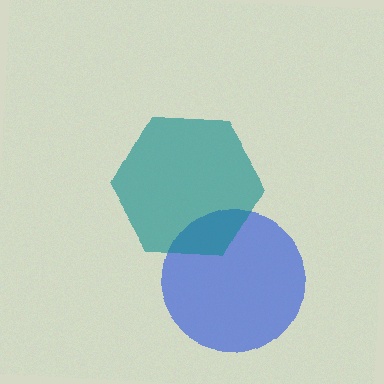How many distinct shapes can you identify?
There are 2 distinct shapes: a blue circle, a teal hexagon.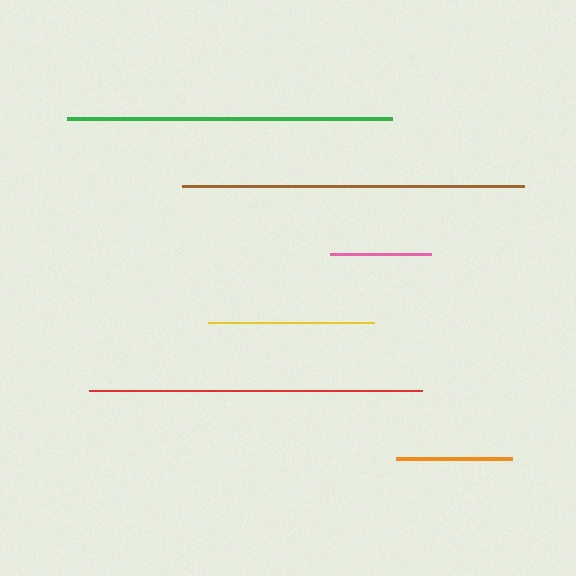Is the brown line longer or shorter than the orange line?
The brown line is longer than the orange line.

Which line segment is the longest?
The brown line is the longest at approximately 342 pixels.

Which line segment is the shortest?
The pink line is the shortest at approximately 101 pixels.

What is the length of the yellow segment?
The yellow segment is approximately 165 pixels long.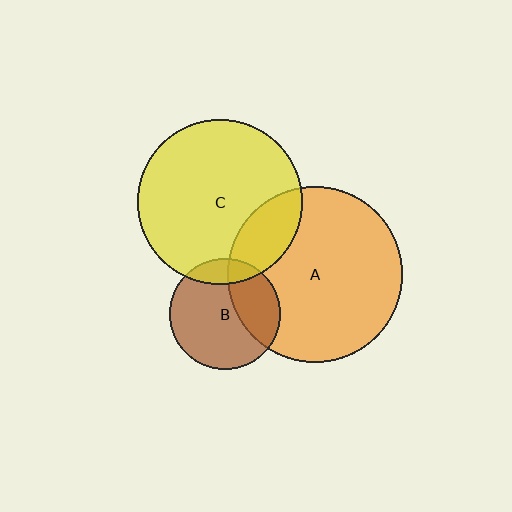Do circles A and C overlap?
Yes.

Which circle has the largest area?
Circle A (orange).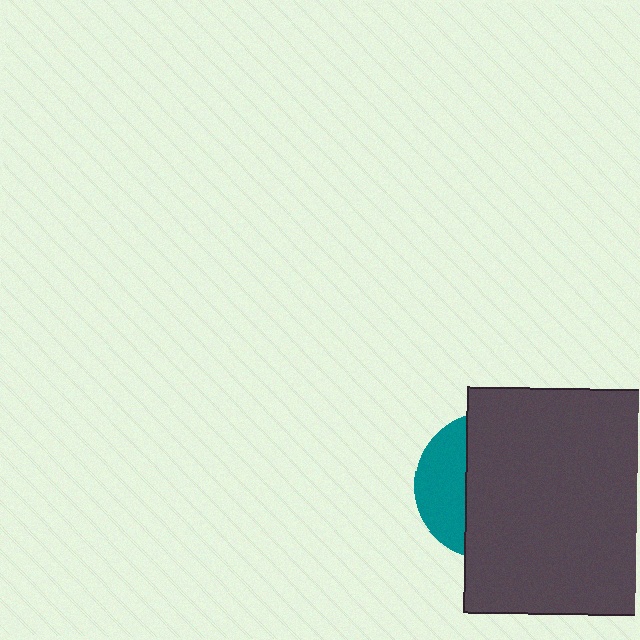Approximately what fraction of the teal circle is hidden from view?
Roughly 70% of the teal circle is hidden behind the dark gray square.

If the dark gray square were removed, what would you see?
You would see the complete teal circle.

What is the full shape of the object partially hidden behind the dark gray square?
The partially hidden object is a teal circle.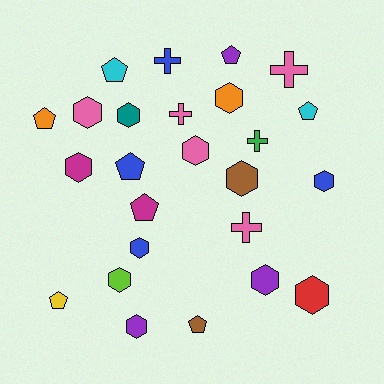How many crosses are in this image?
There are 5 crosses.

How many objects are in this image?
There are 25 objects.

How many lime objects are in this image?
There is 1 lime object.